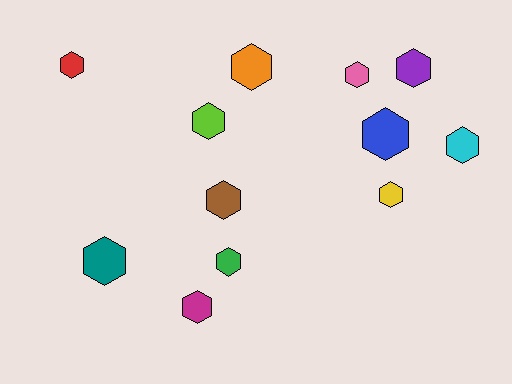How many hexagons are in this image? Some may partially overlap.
There are 12 hexagons.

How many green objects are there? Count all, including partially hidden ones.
There is 1 green object.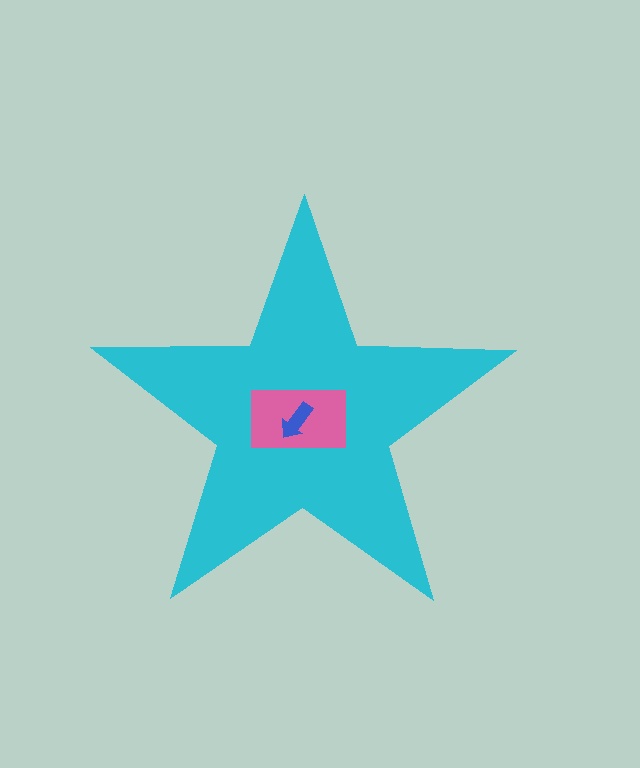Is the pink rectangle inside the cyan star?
Yes.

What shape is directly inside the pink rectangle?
The blue arrow.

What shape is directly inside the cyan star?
The pink rectangle.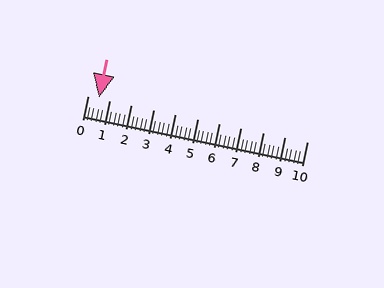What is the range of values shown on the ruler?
The ruler shows values from 0 to 10.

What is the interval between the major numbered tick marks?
The major tick marks are spaced 1 units apart.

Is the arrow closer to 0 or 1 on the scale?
The arrow is closer to 1.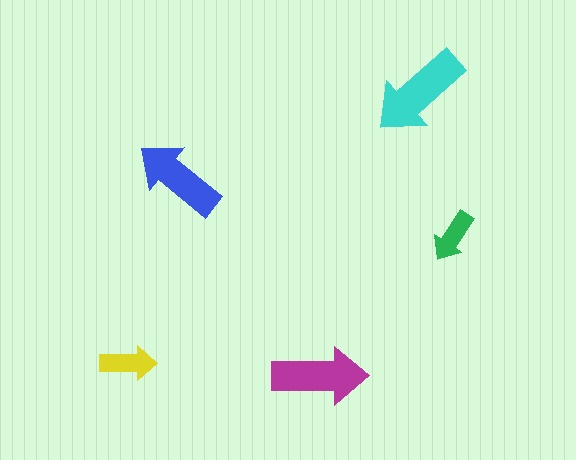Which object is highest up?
The cyan arrow is topmost.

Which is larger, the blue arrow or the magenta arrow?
The magenta one.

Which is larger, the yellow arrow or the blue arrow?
The blue one.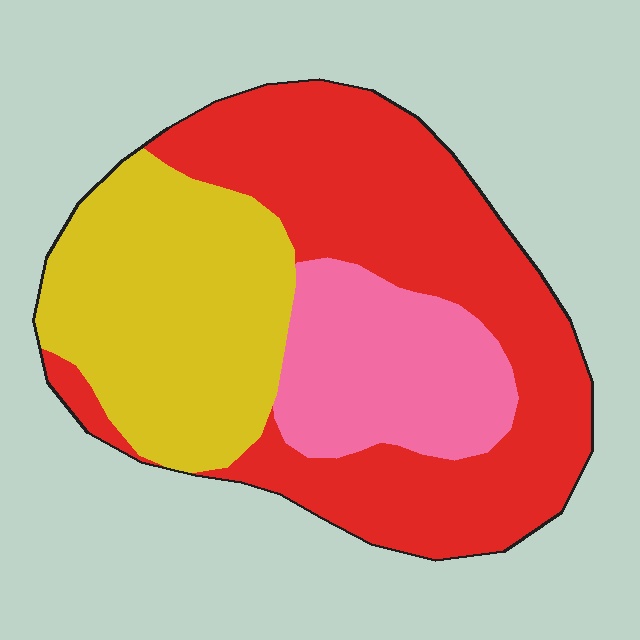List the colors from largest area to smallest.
From largest to smallest: red, yellow, pink.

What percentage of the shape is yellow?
Yellow covers roughly 30% of the shape.